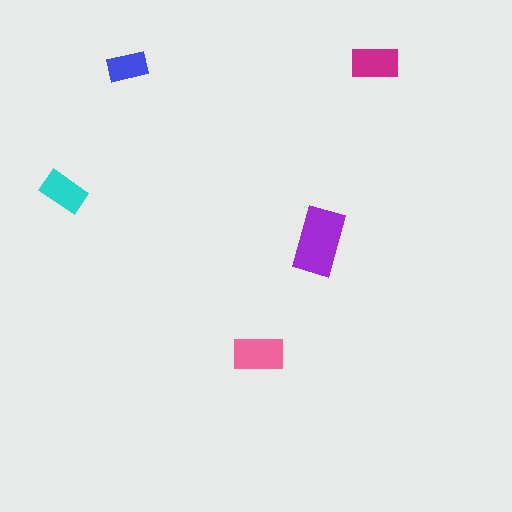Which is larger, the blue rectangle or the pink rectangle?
The pink one.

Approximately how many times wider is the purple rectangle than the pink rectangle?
About 1.5 times wider.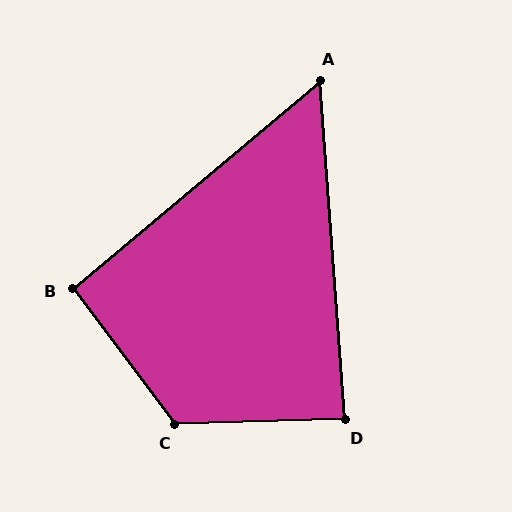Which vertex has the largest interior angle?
C, at approximately 126 degrees.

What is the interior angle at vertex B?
Approximately 93 degrees (approximately right).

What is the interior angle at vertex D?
Approximately 87 degrees (approximately right).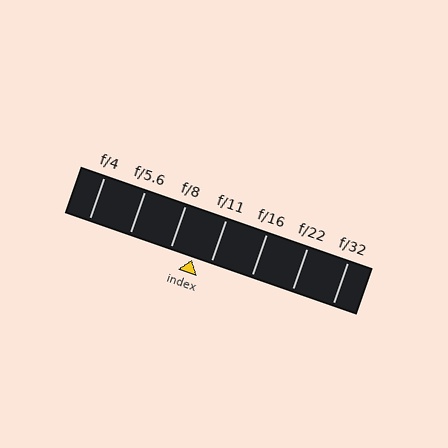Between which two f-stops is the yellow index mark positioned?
The index mark is between f/8 and f/11.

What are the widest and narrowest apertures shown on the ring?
The widest aperture shown is f/4 and the narrowest is f/32.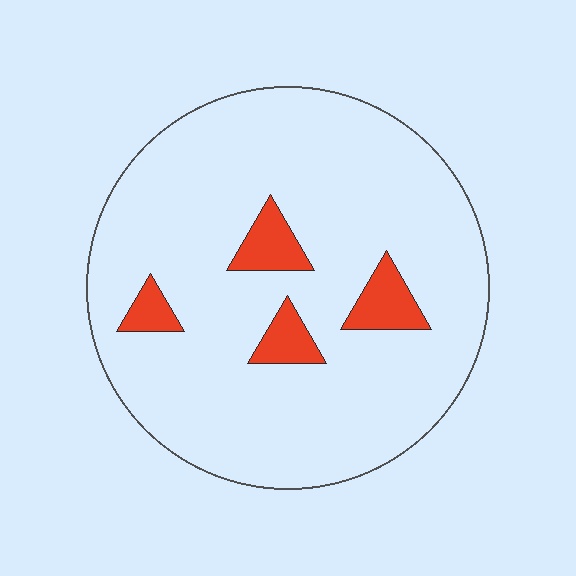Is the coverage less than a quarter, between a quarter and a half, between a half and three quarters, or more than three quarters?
Less than a quarter.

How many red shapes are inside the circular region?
4.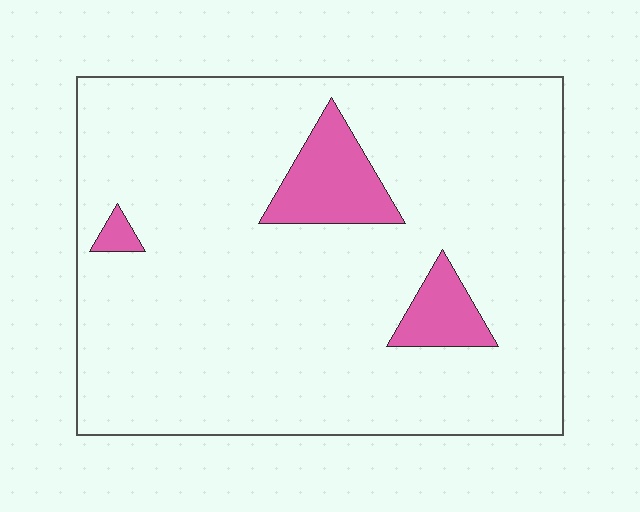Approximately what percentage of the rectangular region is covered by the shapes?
Approximately 10%.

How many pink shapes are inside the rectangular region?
3.